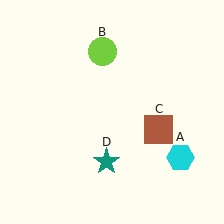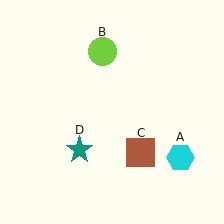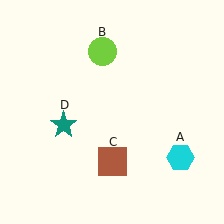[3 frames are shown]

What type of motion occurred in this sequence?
The brown square (object C), teal star (object D) rotated clockwise around the center of the scene.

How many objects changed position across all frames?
2 objects changed position: brown square (object C), teal star (object D).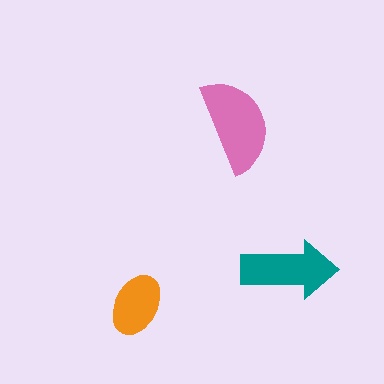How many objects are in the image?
There are 3 objects in the image.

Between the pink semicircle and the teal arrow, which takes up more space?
The pink semicircle.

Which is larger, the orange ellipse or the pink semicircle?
The pink semicircle.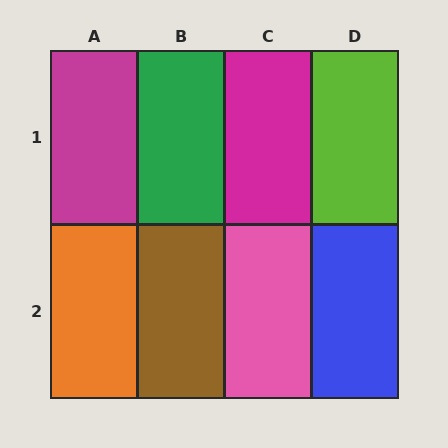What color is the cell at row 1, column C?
Magenta.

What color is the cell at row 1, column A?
Magenta.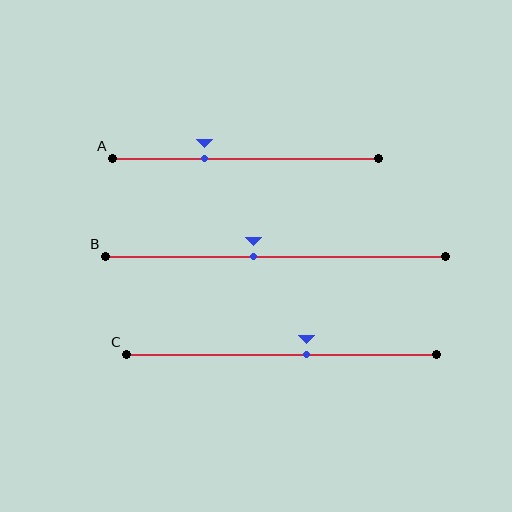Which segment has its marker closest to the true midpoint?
Segment B has its marker closest to the true midpoint.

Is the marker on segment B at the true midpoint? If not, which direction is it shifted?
No, the marker on segment B is shifted to the left by about 6% of the segment length.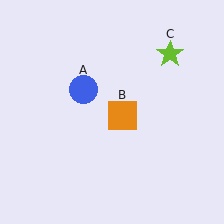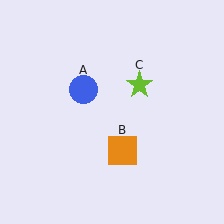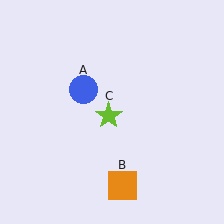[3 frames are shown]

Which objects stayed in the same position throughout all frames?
Blue circle (object A) remained stationary.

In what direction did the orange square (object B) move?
The orange square (object B) moved down.